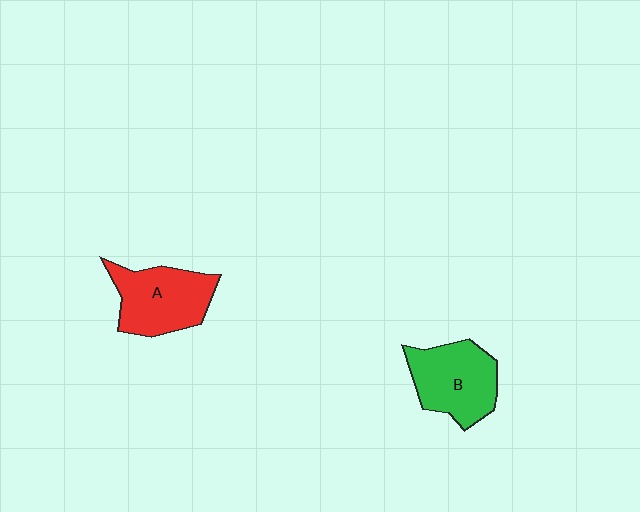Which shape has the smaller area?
Shape B (green).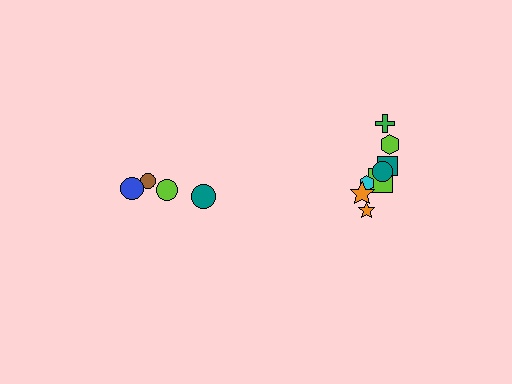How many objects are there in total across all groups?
There are 12 objects.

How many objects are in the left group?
There are 4 objects.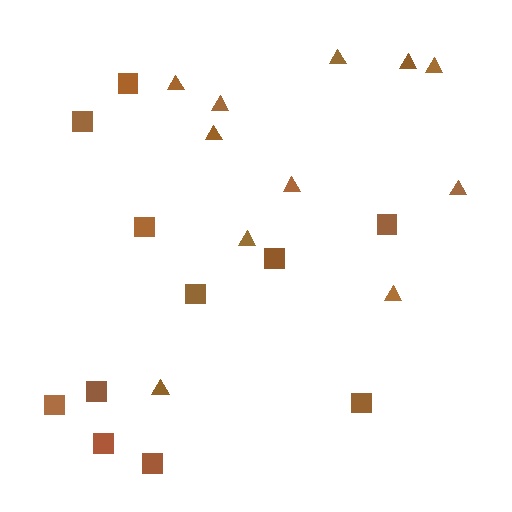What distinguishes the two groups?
There are 2 groups: one group of triangles (11) and one group of squares (11).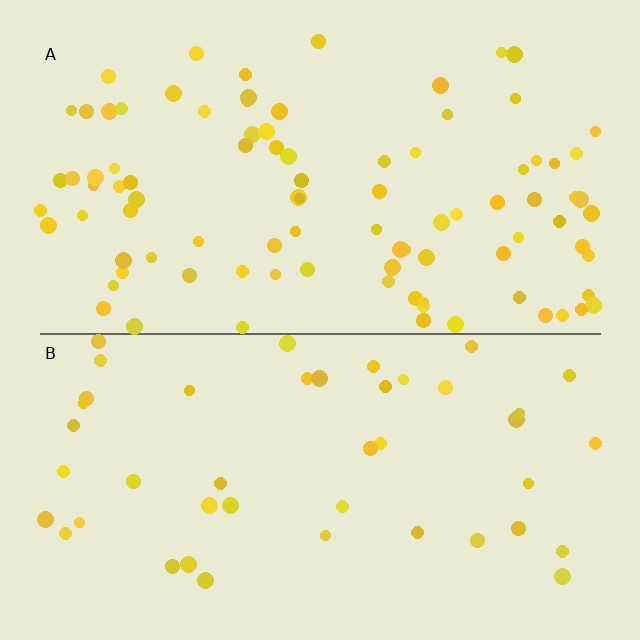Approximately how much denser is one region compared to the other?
Approximately 2.1× — region A over region B.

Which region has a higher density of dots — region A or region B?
A (the top).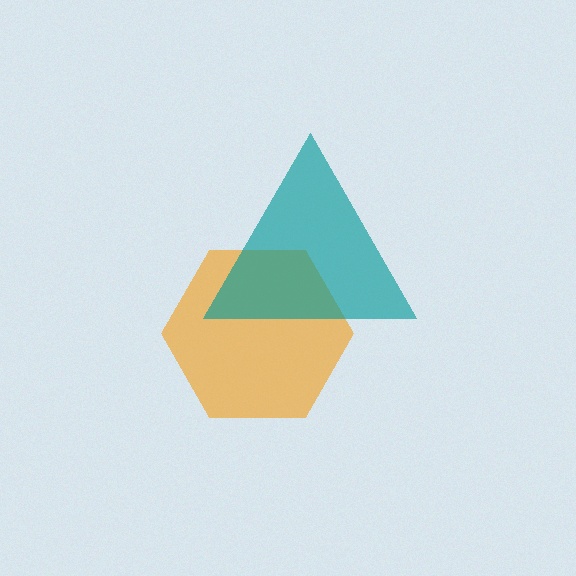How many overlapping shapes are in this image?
There are 2 overlapping shapes in the image.